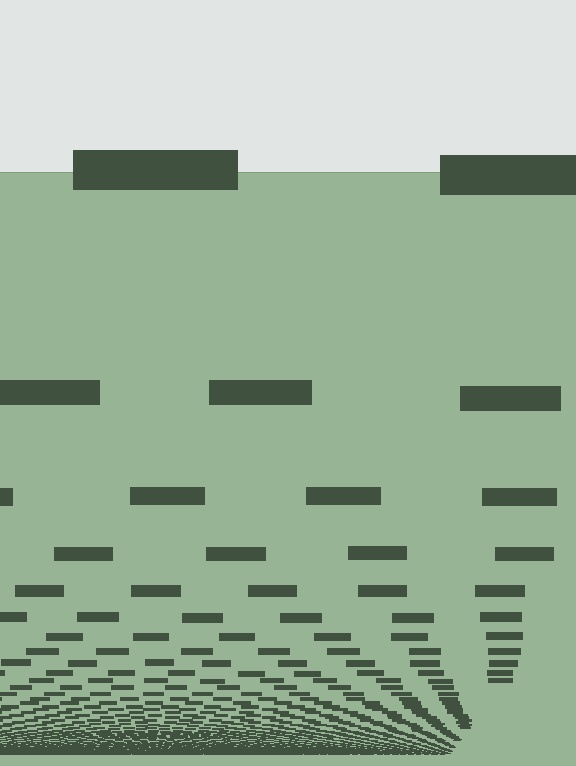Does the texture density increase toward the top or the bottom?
Density increases toward the bottom.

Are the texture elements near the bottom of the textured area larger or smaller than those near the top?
Smaller. The gradient is inverted — elements near the bottom are smaller and denser.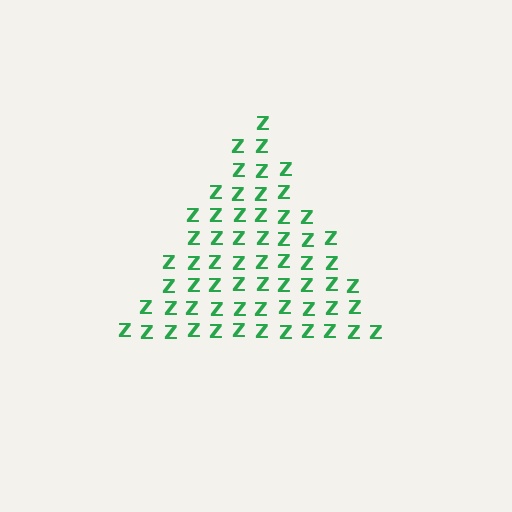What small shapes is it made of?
It is made of small letter Z's.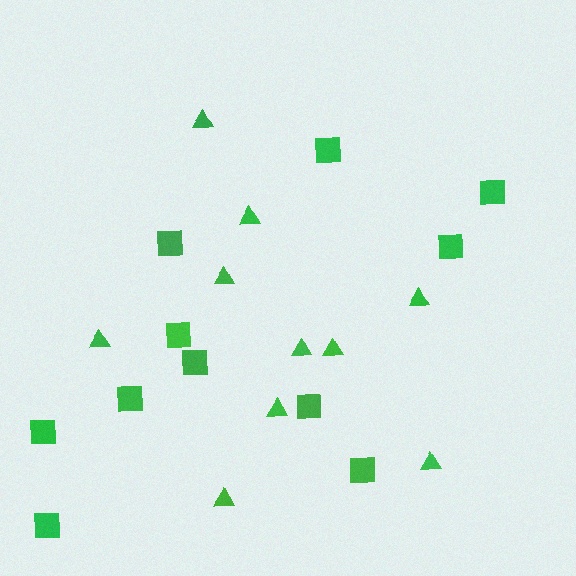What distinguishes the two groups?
There are 2 groups: one group of squares (11) and one group of triangles (10).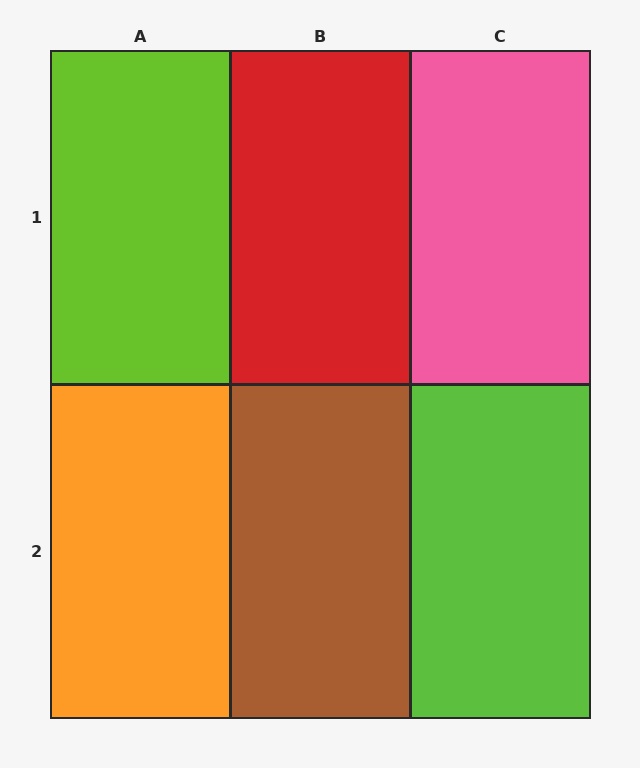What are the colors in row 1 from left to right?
Lime, red, pink.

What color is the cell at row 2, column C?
Lime.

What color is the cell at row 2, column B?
Brown.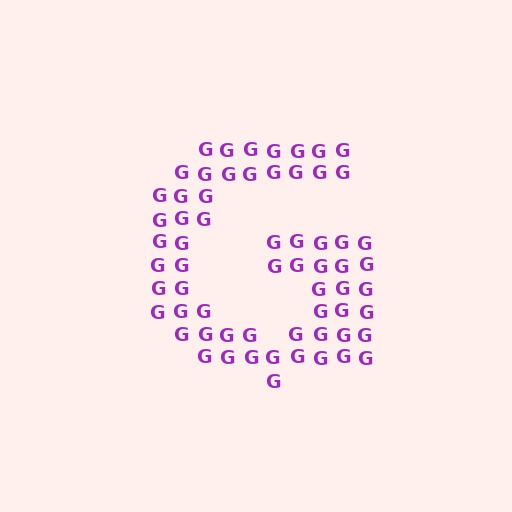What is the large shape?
The large shape is the letter G.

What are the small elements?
The small elements are letter G's.